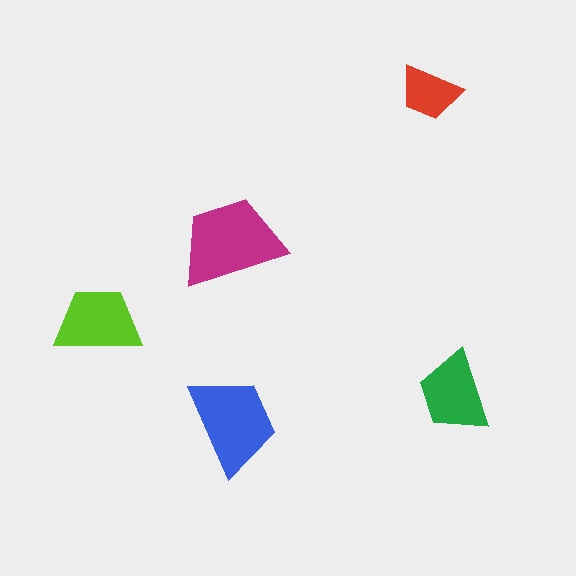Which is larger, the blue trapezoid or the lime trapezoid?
The blue one.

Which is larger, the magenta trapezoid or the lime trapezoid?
The magenta one.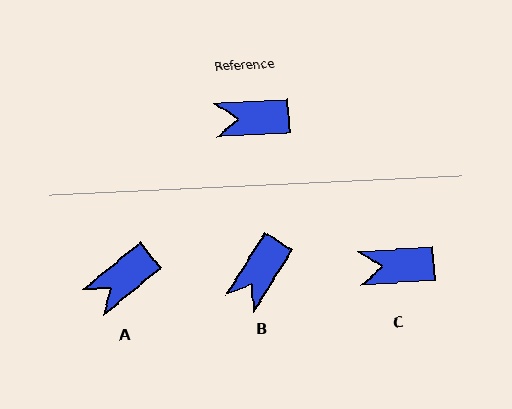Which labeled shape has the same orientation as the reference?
C.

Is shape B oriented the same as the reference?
No, it is off by about 55 degrees.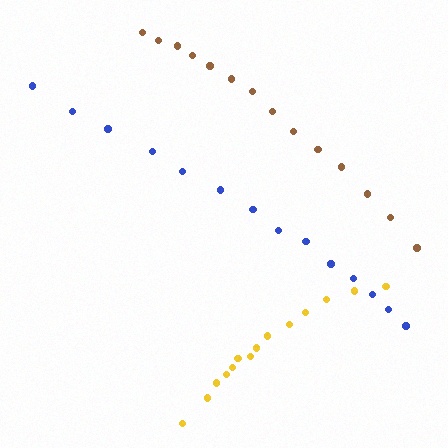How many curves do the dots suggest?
There are 3 distinct paths.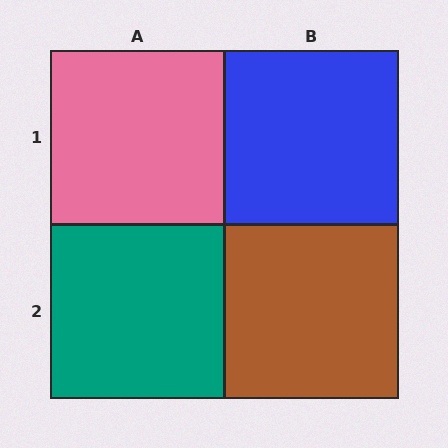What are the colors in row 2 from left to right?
Teal, brown.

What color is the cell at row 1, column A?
Pink.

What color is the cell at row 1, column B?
Blue.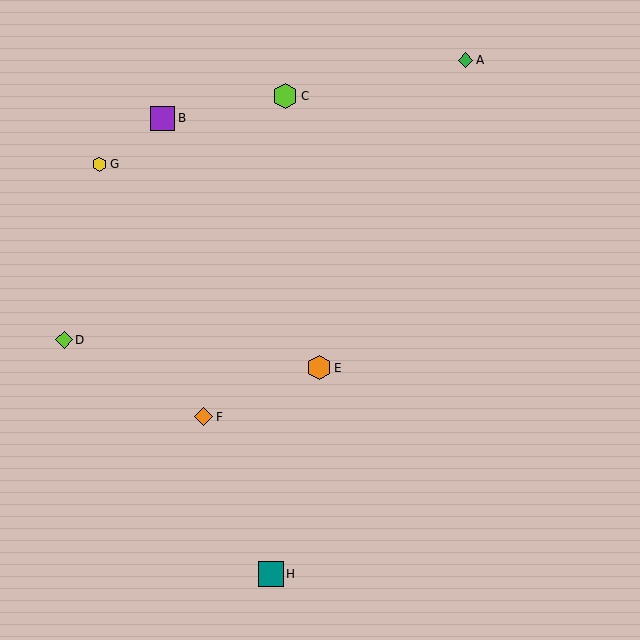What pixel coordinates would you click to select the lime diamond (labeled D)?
Click at (64, 340) to select the lime diamond D.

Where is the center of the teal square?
The center of the teal square is at (271, 574).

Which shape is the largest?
The lime hexagon (labeled C) is the largest.